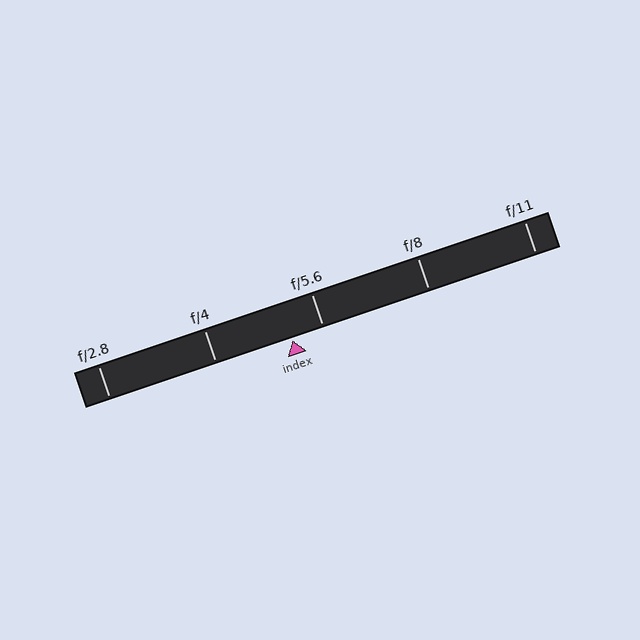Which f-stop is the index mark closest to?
The index mark is closest to f/5.6.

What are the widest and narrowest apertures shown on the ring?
The widest aperture shown is f/2.8 and the narrowest is f/11.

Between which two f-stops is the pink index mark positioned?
The index mark is between f/4 and f/5.6.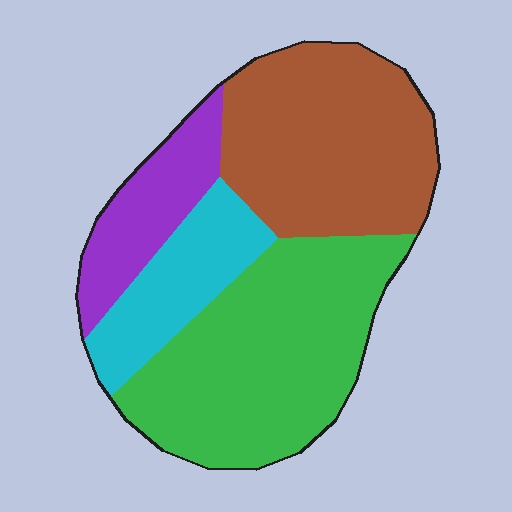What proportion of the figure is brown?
Brown takes up about one third (1/3) of the figure.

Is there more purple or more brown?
Brown.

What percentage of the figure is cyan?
Cyan takes up about one sixth (1/6) of the figure.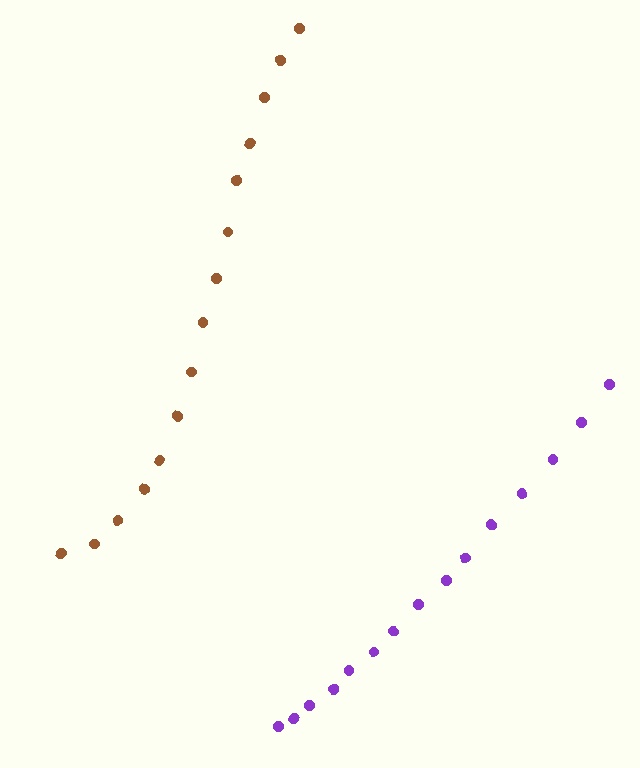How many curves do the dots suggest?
There are 2 distinct paths.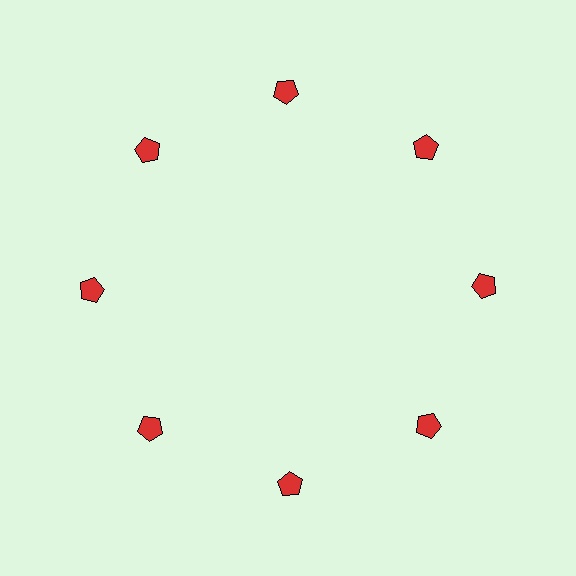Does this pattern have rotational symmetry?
Yes, this pattern has 8-fold rotational symmetry. It looks the same after rotating 45 degrees around the center.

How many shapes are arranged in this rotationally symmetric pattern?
There are 8 shapes, arranged in 8 groups of 1.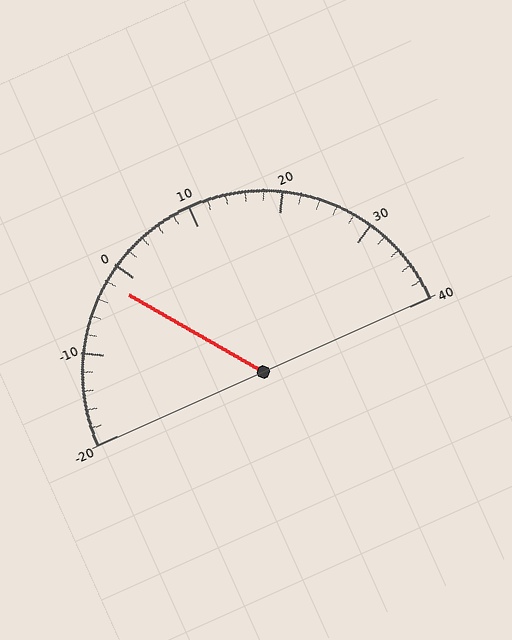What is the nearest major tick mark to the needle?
The nearest major tick mark is 0.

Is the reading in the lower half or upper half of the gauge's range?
The reading is in the lower half of the range (-20 to 40).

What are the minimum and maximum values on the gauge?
The gauge ranges from -20 to 40.